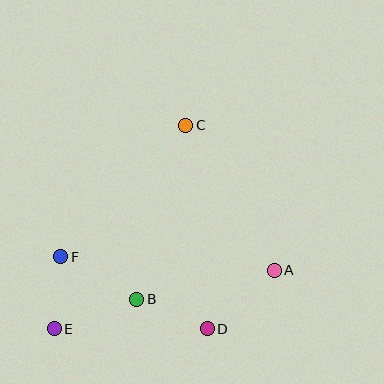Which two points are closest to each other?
Points E and F are closest to each other.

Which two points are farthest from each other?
Points C and E are farthest from each other.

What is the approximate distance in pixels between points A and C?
The distance between A and C is approximately 170 pixels.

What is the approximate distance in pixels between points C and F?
The distance between C and F is approximately 181 pixels.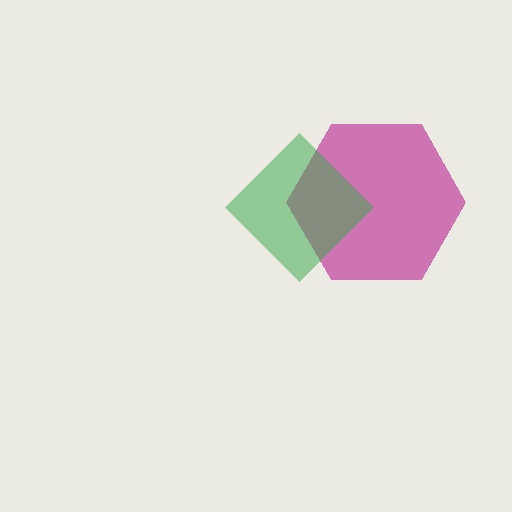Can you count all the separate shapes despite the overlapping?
Yes, there are 2 separate shapes.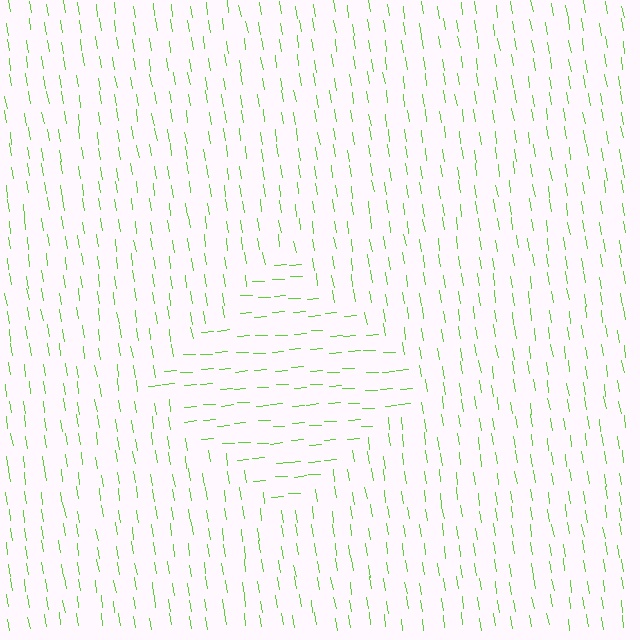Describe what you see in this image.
The image is filled with small lime line segments. A diamond region in the image has lines oriented differently from the surrounding lines, creating a visible texture boundary.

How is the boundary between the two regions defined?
The boundary is defined purely by a change in line orientation (approximately 85 degrees difference). All lines are the same color and thickness.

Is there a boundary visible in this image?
Yes, there is a texture boundary formed by a change in line orientation.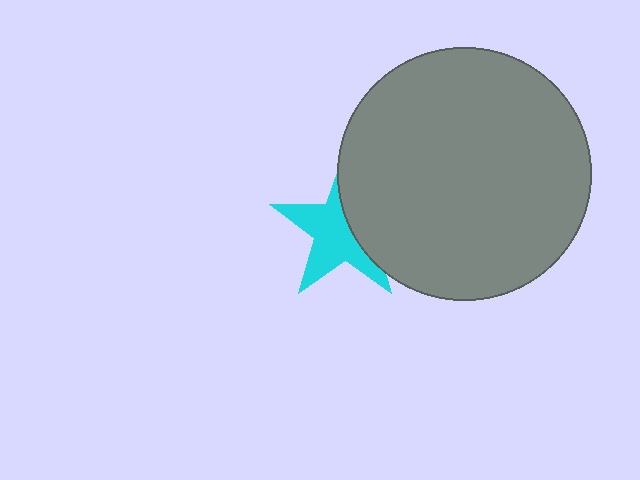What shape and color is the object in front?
The object in front is a gray circle.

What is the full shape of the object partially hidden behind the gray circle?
The partially hidden object is a cyan star.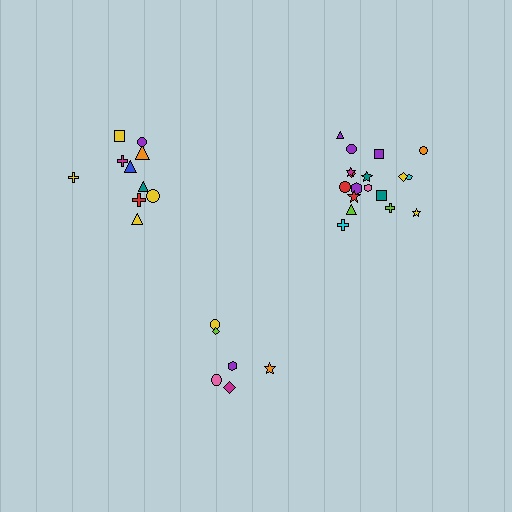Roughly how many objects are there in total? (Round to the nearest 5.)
Roughly 35 objects in total.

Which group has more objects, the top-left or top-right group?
The top-right group.